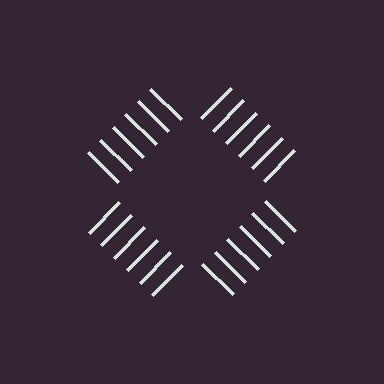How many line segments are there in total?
24 — 6 along each of the 4 edges.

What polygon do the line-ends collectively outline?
An illusory square — the line segments terminate on its edges but no continuous stroke is drawn.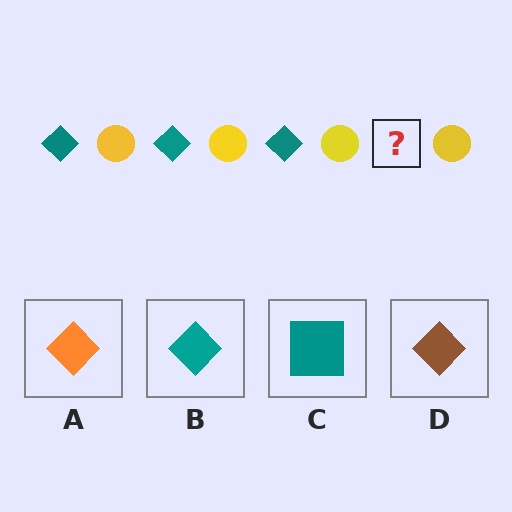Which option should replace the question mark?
Option B.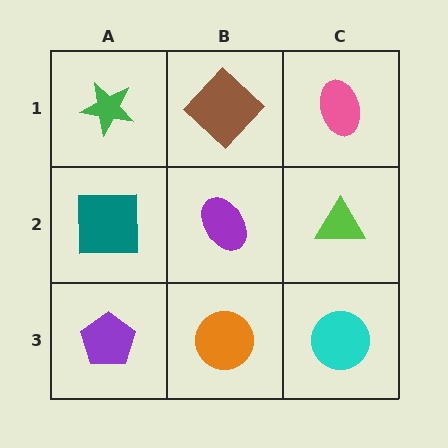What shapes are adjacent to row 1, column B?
A purple ellipse (row 2, column B), a green star (row 1, column A), a pink ellipse (row 1, column C).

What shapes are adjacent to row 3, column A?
A teal square (row 2, column A), an orange circle (row 3, column B).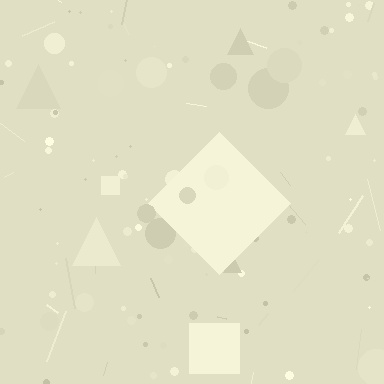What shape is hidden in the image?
A diamond is hidden in the image.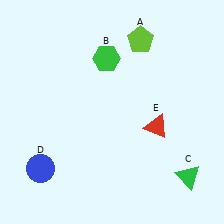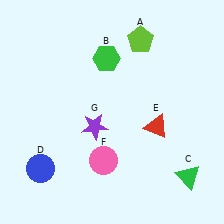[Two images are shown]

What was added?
A pink circle (F), a purple star (G) were added in Image 2.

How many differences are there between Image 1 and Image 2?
There are 2 differences between the two images.